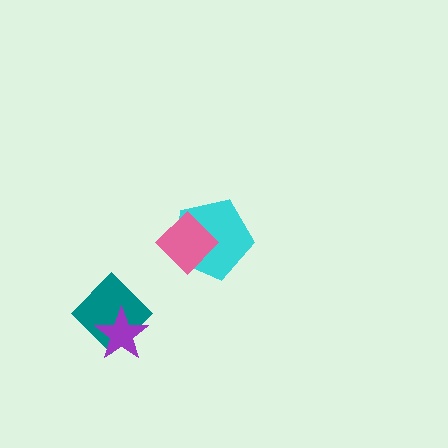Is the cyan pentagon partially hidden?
Yes, it is partially covered by another shape.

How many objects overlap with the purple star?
1 object overlaps with the purple star.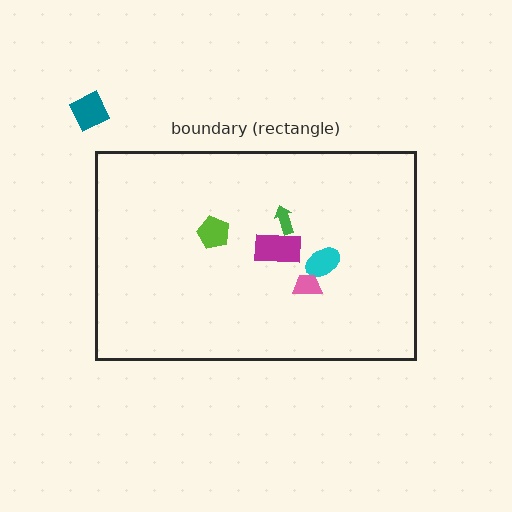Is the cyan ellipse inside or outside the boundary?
Inside.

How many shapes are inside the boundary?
5 inside, 1 outside.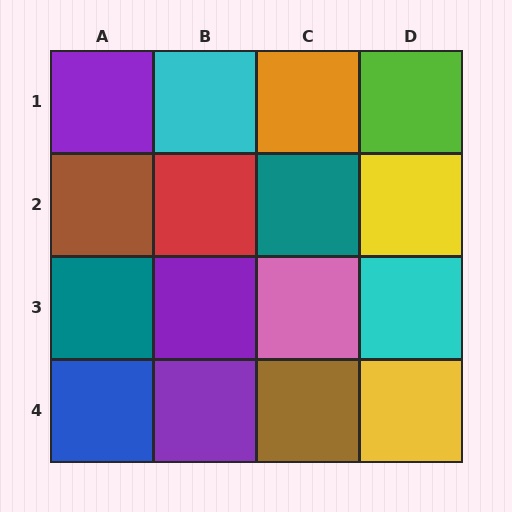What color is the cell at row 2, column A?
Brown.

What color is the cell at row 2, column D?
Yellow.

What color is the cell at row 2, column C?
Teal.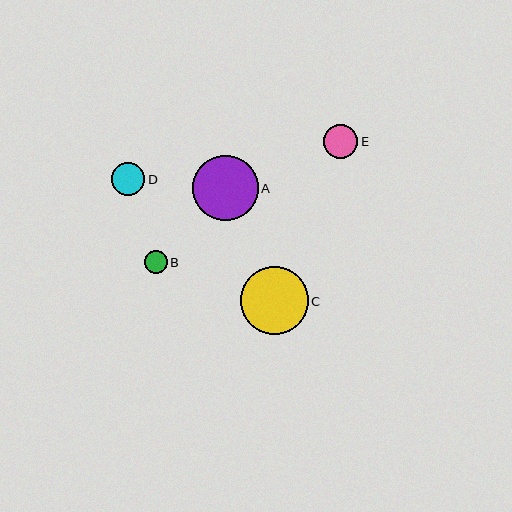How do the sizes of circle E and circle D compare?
Circle E and circle D are approximately the same size.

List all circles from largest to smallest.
From largest to smallest: C, A, E, D, B.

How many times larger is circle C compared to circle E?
Circle C is approximately 2.0 times the size of circle E.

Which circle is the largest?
Circle C is the largest with a size of approximately 68 pixels.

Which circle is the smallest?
Circle B is the smallest with a size of approximately 22 pixels.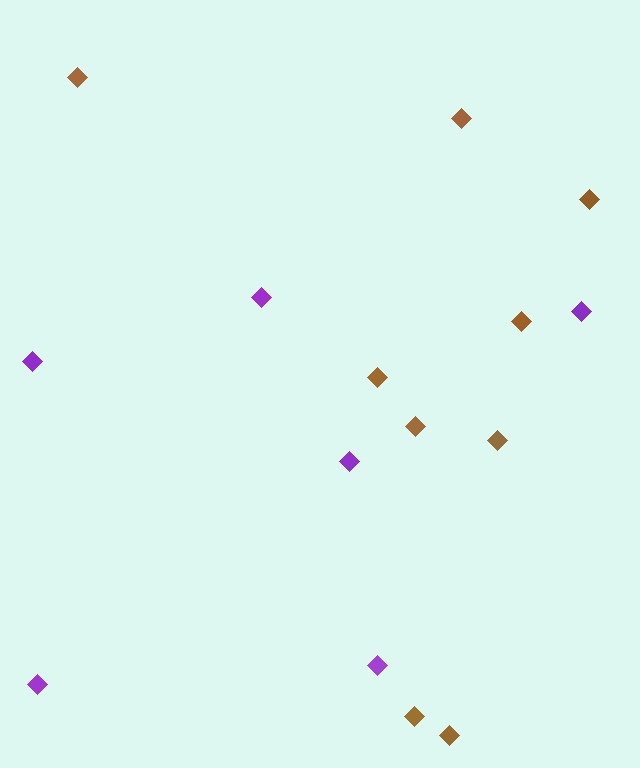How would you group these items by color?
There are 2 groups: one group of brown diamonds (9) and one group of purple diamonds (6).